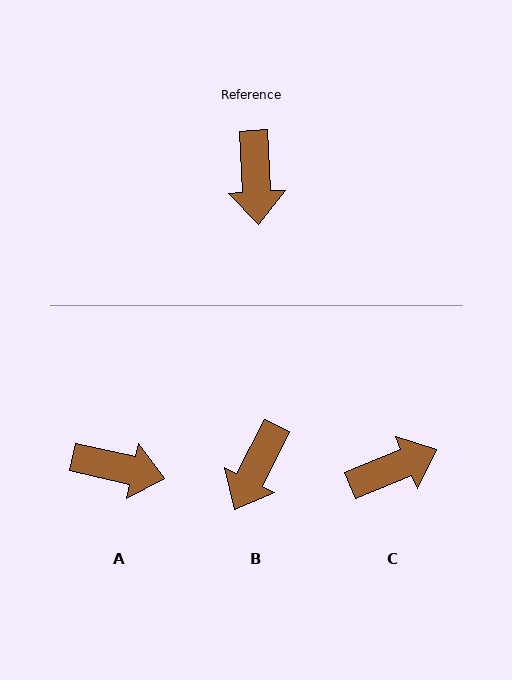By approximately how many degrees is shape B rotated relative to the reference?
Approximately 30 degrees clockwise.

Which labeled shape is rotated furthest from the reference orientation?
C, about 109 degrees away.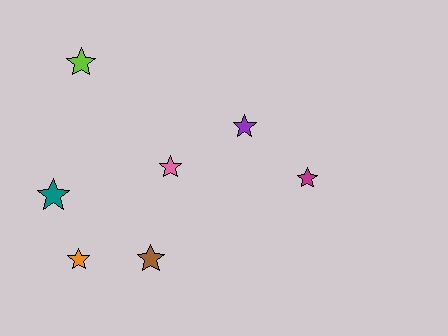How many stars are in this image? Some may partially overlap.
There are 7 stars.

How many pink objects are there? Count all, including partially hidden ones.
There is 1 pink object.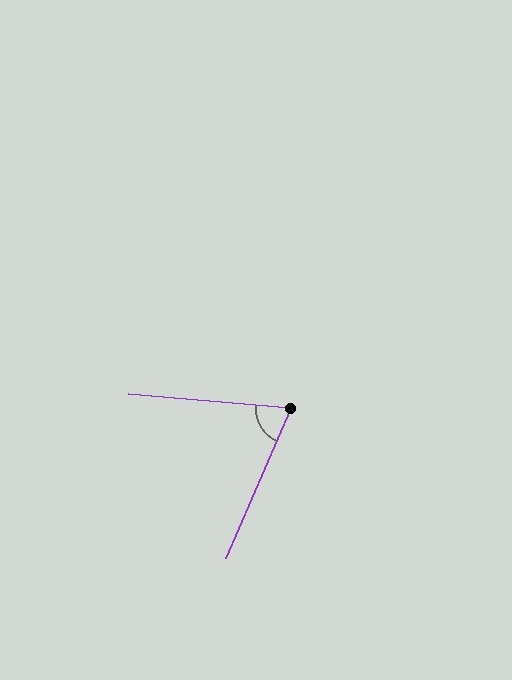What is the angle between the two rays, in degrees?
Approximately 71 degrees.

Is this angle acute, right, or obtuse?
It is acute.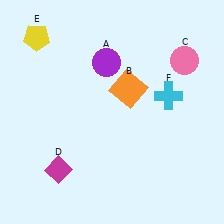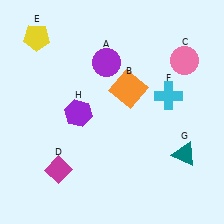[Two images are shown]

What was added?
A teal triangle (G), a purple hexagon (H) were added in Image 2.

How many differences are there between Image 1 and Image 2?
There are 2 differences between the two images.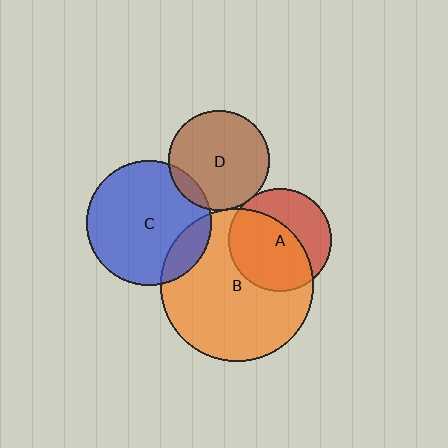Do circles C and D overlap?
Yes.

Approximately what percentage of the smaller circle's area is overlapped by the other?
Approximately 10%.